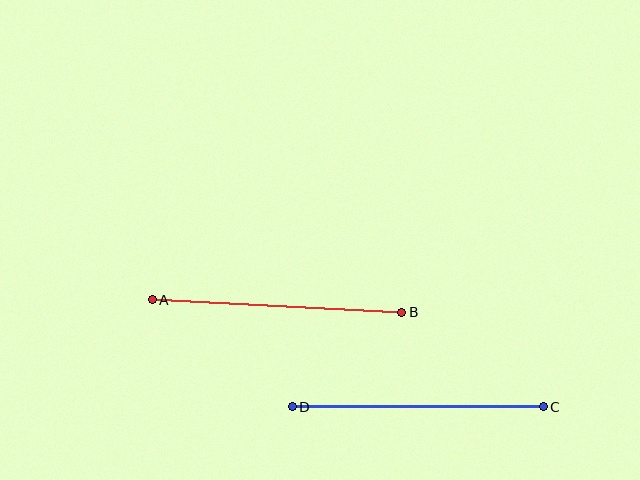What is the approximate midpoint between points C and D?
The midpoint is at approximately (418, 407) pixels.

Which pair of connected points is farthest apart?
Points C and D are farthest apart.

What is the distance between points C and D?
The distance is approximately 251 pixels.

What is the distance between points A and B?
The distance is approximately 250 pixels.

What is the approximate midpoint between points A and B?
The midpoint is at approximately (277, 306) pixels.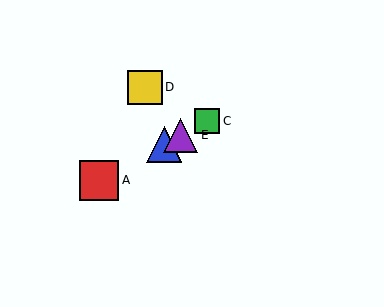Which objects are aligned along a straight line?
Objects A, B, C, E are aligned along a straight line.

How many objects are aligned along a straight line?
4 objects (A, B, C, E) are aligned along a straight line.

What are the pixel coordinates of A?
Object A is at (99, 180).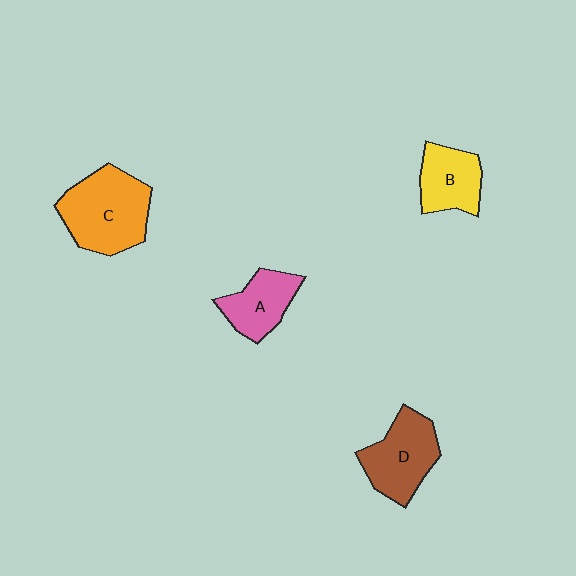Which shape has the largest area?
Shape C (orange).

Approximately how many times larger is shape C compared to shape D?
Approximately 1.3 times.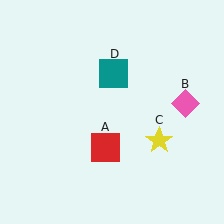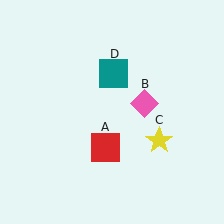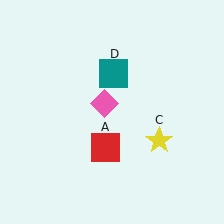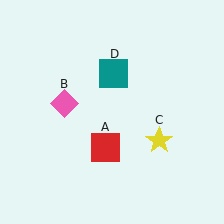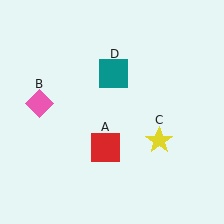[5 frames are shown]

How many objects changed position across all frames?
1 object changed position: pink diamond (object B).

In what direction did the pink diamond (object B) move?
The pink diamond (object B) moved left.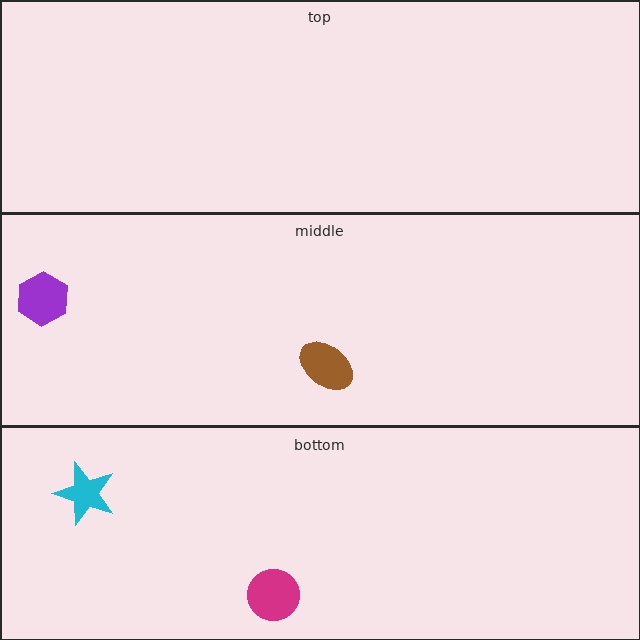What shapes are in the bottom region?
The cyan star, the magenta circle.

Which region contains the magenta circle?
The bottom region.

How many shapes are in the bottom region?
2.